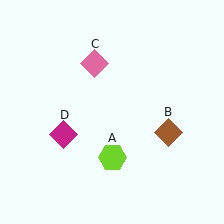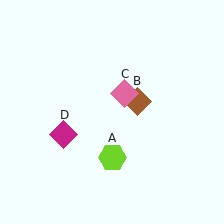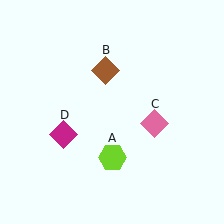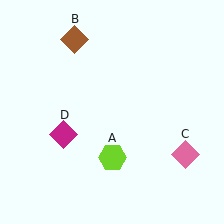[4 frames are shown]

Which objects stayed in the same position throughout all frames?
Lime hexagon (object A) and magenta diamond (object D) remained stationary.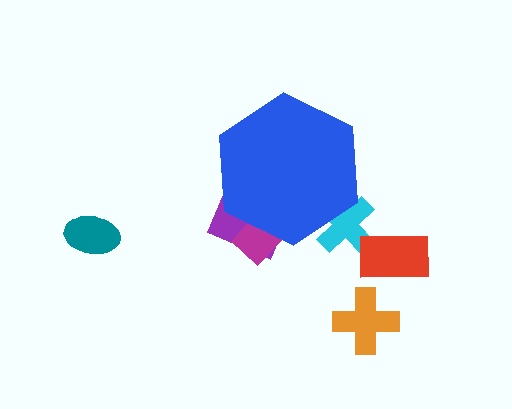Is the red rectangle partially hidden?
No, the red rectangle is fully visible.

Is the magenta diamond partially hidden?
Yes, the magenta diamond is partially hidden behind the blue hexagon.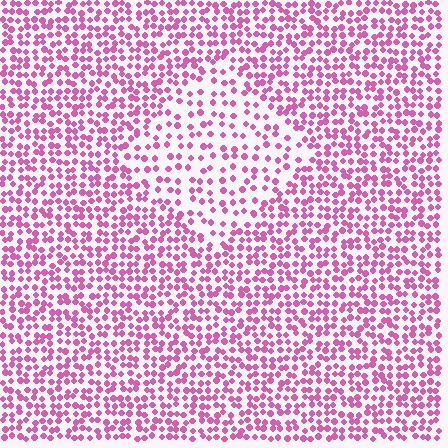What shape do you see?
I see a diamond.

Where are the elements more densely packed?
The elements are more densely packed outside the diamond boundary.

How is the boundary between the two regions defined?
The boundary is defined by a change in element density (approximately 1.9x ratio). All elements are the same color, size, and shape.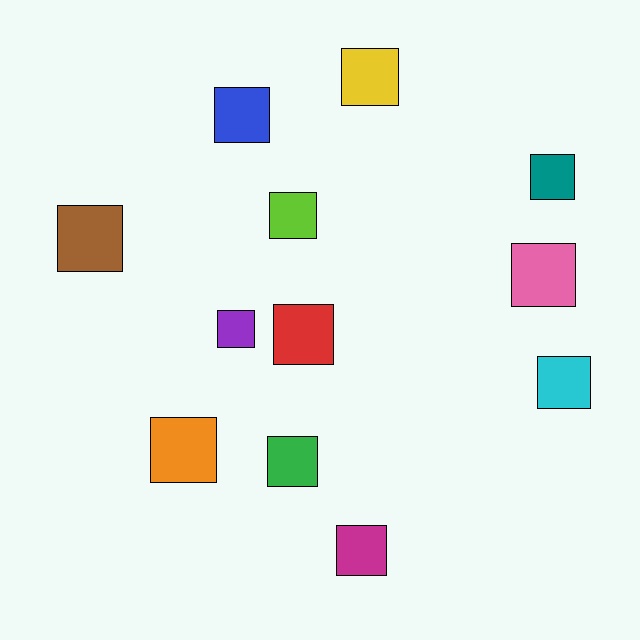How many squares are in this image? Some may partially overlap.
There are 12 squares.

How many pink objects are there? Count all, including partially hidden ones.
There is 1 pink object.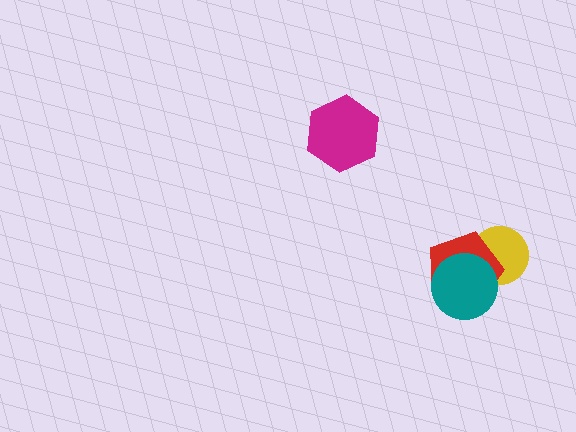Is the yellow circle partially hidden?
Yes, it is partially covered by another shape.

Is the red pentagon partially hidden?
Yes, it is partially covered by another shape.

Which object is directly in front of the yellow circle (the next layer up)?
The red pentagon is directly in front of the yellow circle.